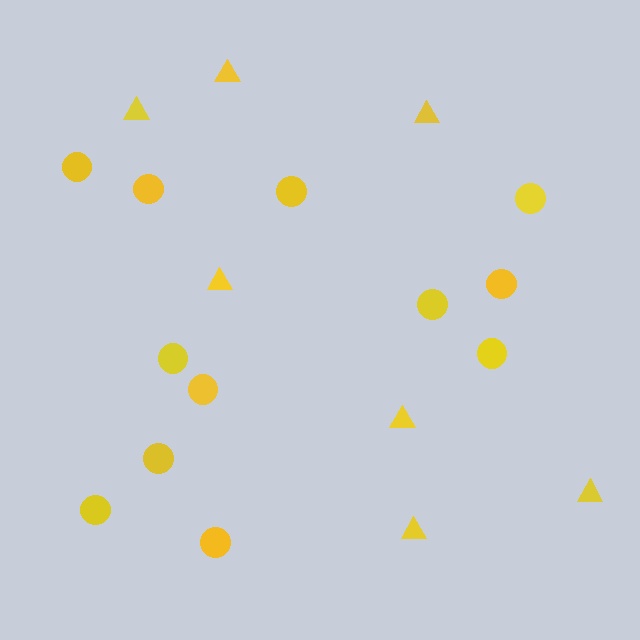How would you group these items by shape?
There are 2 groups: one group of circles (12) and one group of triangles (7).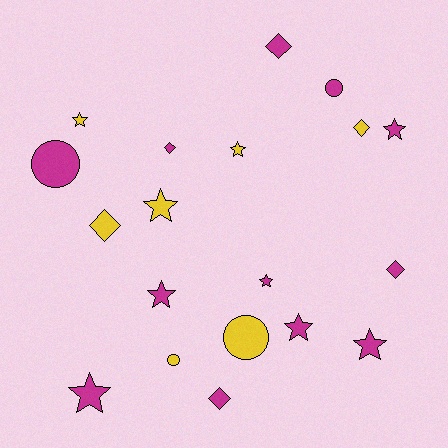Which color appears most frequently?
Magenta, with 12 objects.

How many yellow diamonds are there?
There are 2 yellow diamonds.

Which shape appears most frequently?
Star, with 9 objects.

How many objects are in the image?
There are 19 objects.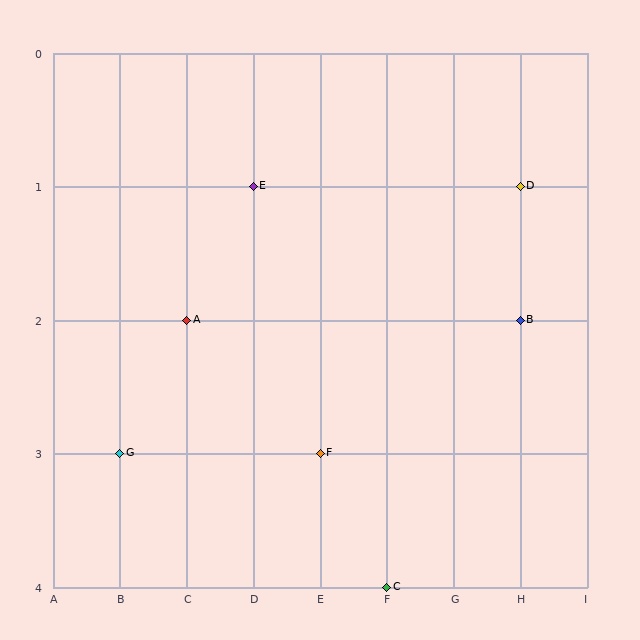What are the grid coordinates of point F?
Point F is at grid coordinates (E, 3).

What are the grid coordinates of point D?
Point D is at grid coordinates (H, 1).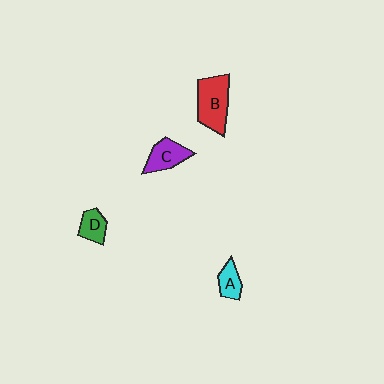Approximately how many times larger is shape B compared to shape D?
Approximately 2.1 times.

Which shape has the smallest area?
Shape A (cyan).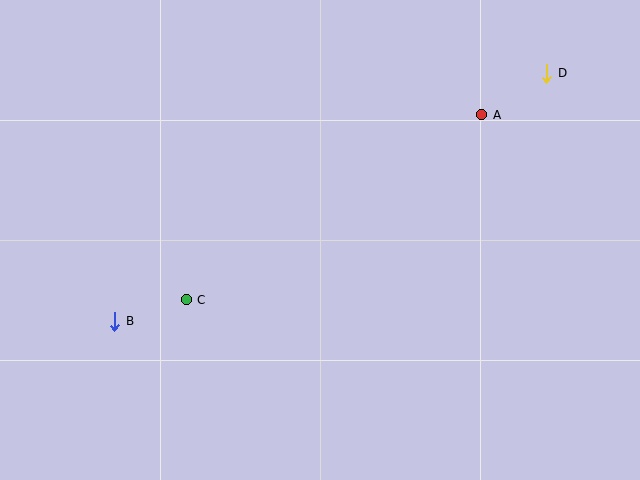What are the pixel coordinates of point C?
Point C is at (186, 300).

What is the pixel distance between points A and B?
The distance between A and B is 421 pixels.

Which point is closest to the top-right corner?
Point D is closest to the top-right corner.